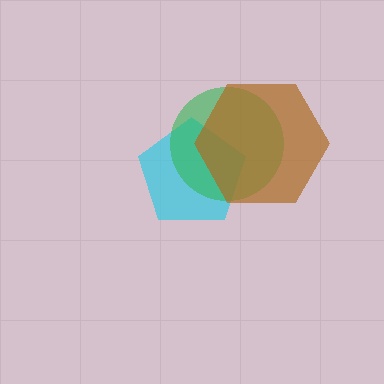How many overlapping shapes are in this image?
There are 3 overlapping shapes in the image.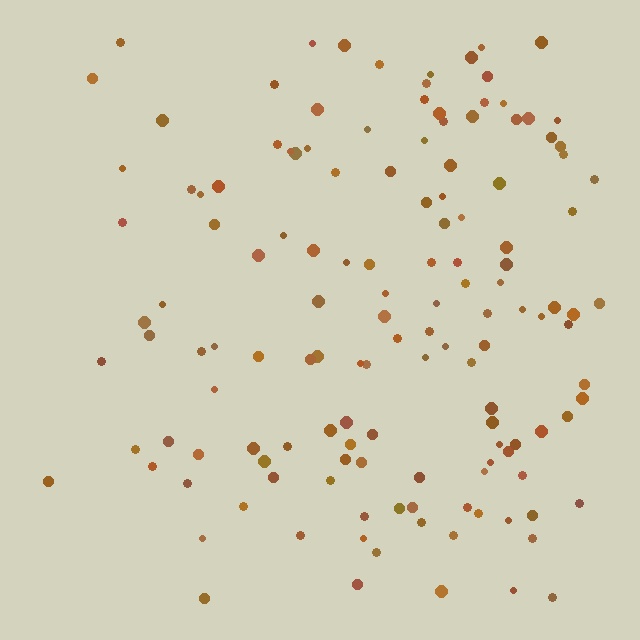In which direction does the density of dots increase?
From left to right, with the right side densest.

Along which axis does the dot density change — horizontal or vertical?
Horizontal.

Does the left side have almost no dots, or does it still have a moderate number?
Still a moderate number, just noticeably fewer than the right.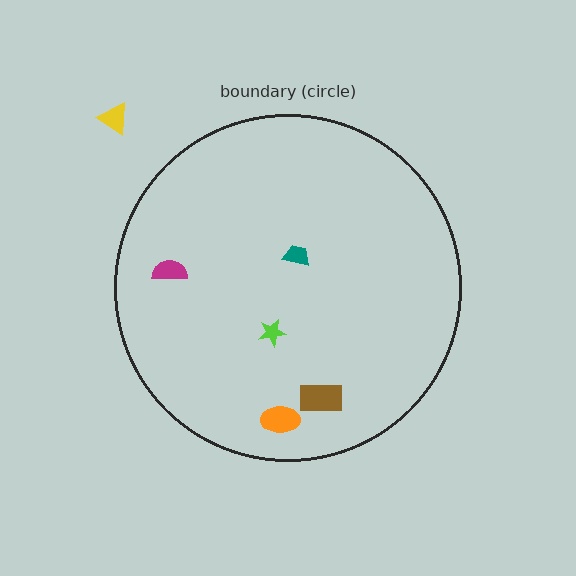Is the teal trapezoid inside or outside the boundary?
Inside.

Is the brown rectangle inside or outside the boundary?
Inside.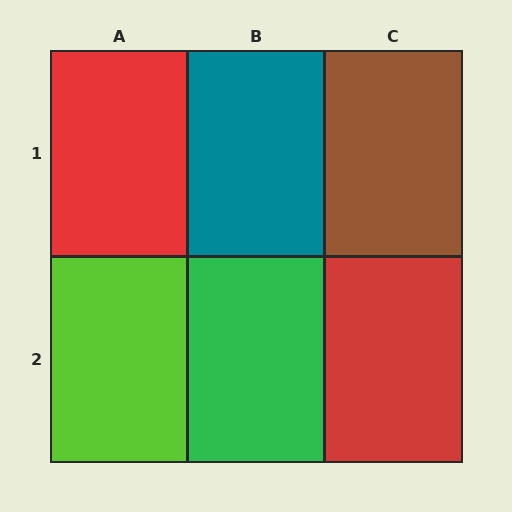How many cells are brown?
1 cell is brown.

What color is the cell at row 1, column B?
Teal.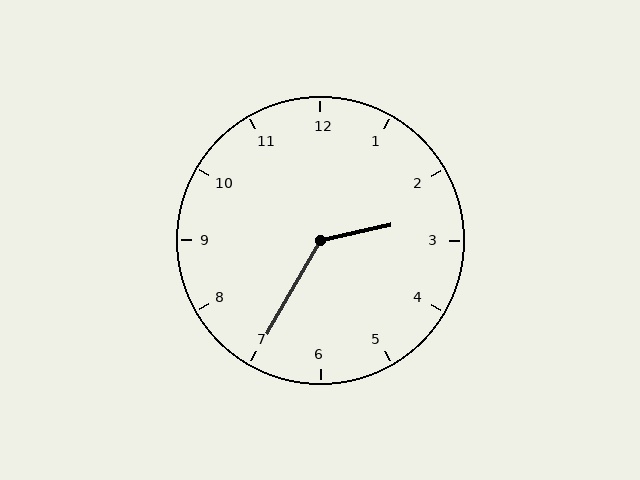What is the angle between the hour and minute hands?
Approximately 132 degrees.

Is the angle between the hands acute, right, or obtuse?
It is obtuse.